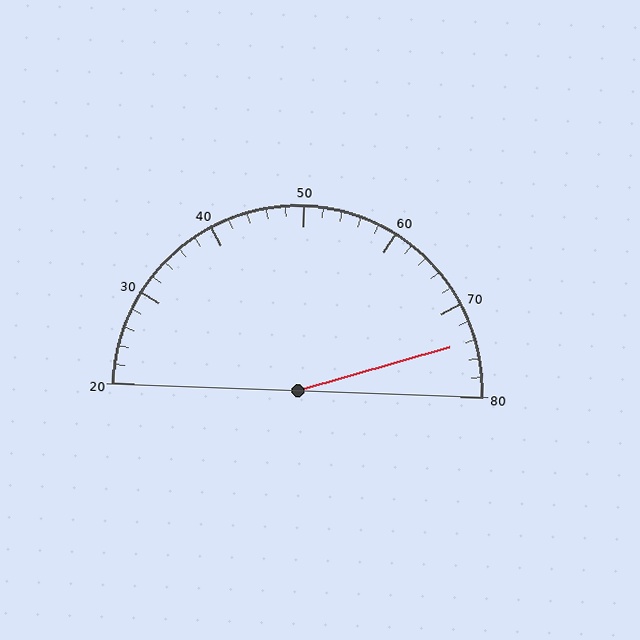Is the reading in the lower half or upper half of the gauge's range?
The reading is in the upper half of the range (20 to 80).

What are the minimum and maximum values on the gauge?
The gauge ranges from 20 to 80.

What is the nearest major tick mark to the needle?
The nearest major tick mark is 70.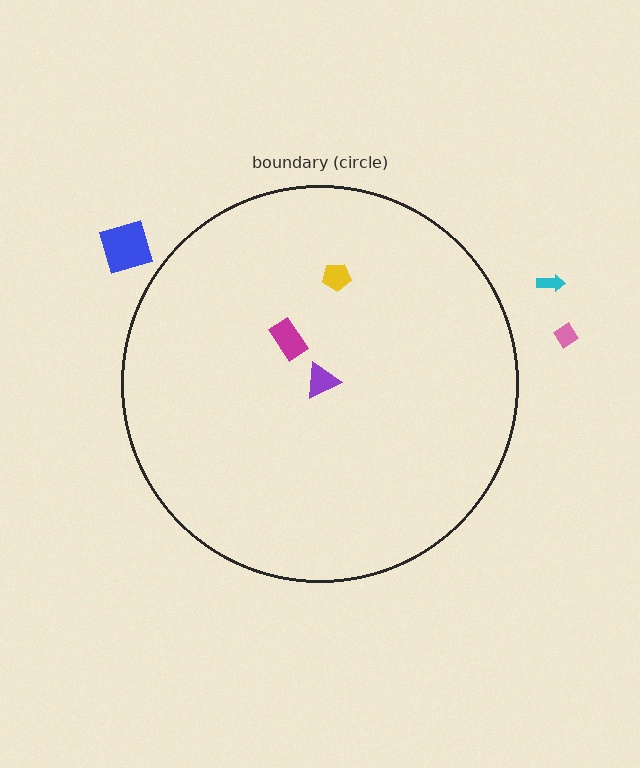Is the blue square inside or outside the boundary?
Outside.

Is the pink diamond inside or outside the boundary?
Outside.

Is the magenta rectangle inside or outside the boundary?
Inside.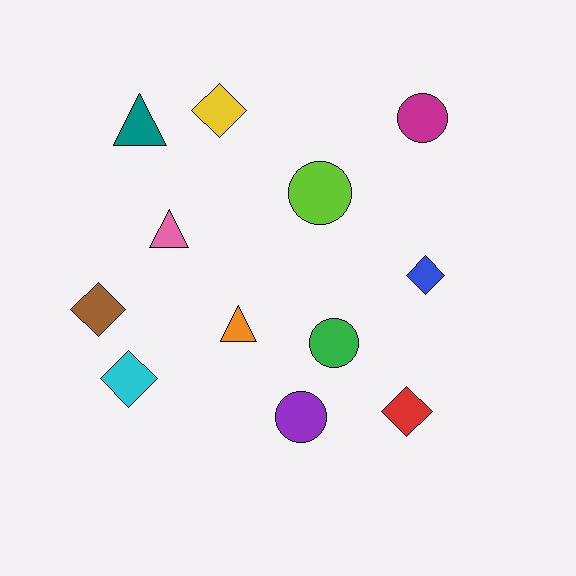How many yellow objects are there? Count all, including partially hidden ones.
There is 1 yellow object.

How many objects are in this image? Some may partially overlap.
There are 12 objects.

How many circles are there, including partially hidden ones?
There are 4 circles.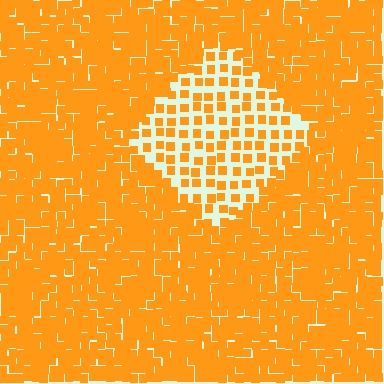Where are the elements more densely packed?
The elements are more densely packed outside the diamond boundary.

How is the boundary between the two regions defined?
The boundary is defined by a change in element density (approximately 2.5x ratio). All elements are the same color, size, and shape.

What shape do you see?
I see a diamond.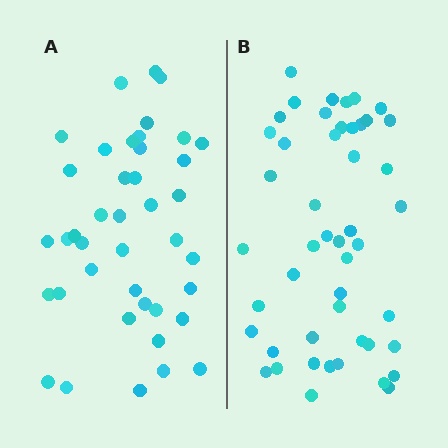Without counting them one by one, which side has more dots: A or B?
Region B (the right region) has more dots.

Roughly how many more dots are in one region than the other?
Region B has roughly 8 or so more dots than region A.